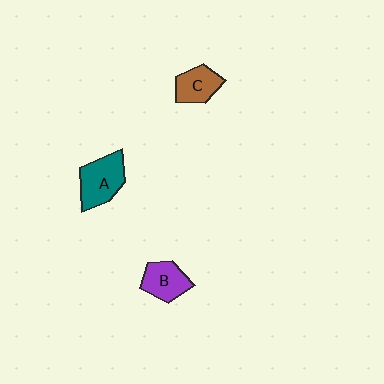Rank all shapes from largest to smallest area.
From largest to smallest: A (teal), B (purple), C (brown).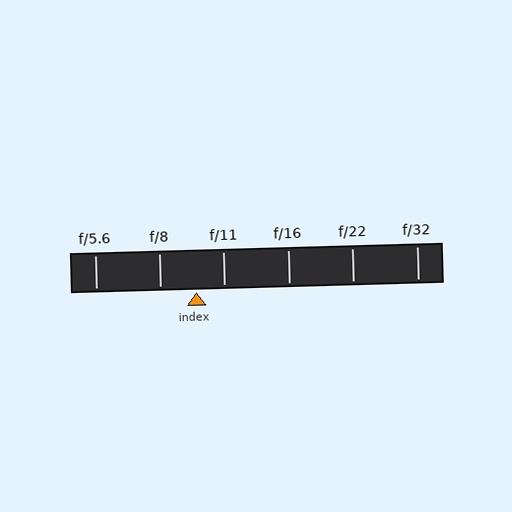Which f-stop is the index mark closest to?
The index mark is closest to f/11.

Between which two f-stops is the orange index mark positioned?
The index mark is between f/8 and f/11.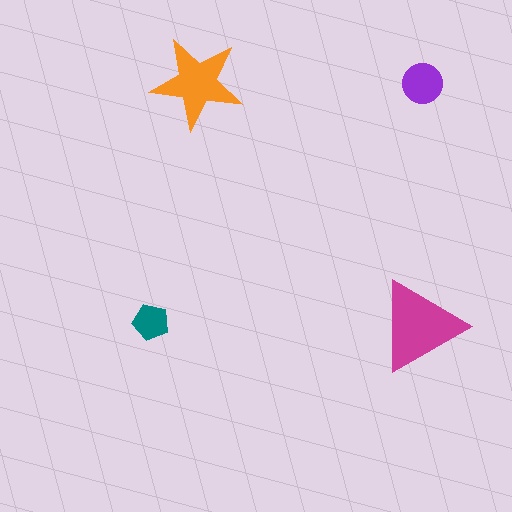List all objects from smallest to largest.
The teal pentagon, the purple circle, the orange star, the magenta triangle.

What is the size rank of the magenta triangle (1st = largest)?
1st.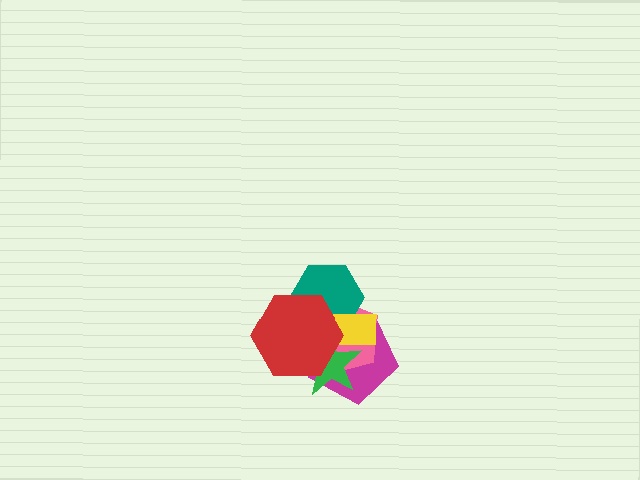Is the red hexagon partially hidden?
No, no other shape covers it.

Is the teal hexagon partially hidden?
Yes, it is partially covered by another shape.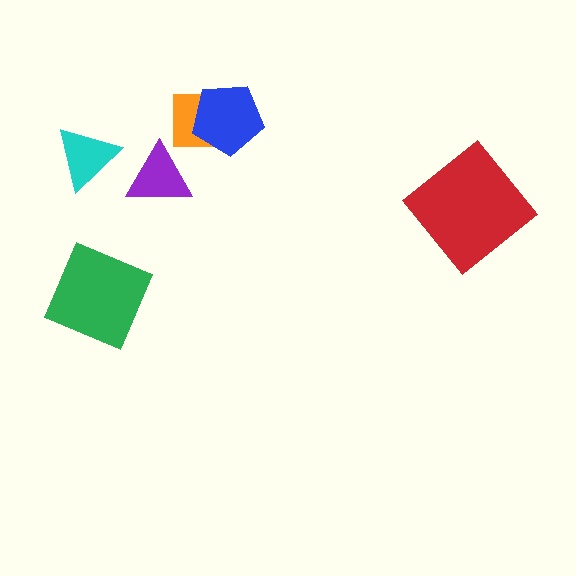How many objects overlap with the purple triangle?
0 objects overlap with the purple triangle.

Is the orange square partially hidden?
Yes, it is partially covered by another shape.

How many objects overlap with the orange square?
1 object overlaps with the orange square.